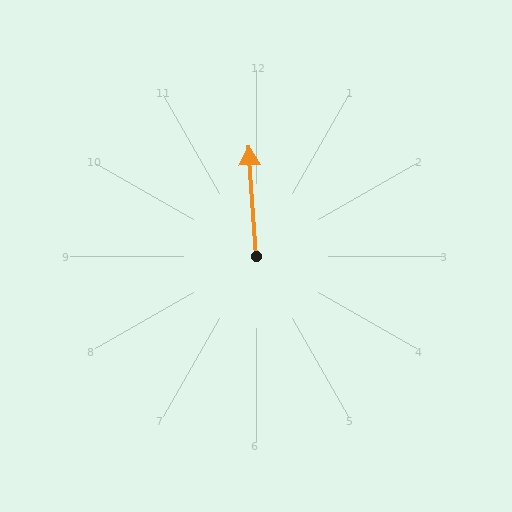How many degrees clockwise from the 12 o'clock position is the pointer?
Approximately 356 degrees.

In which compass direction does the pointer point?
North.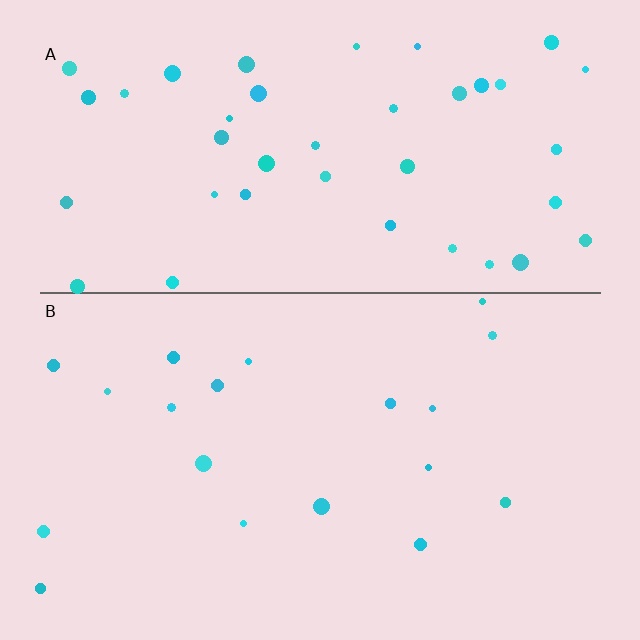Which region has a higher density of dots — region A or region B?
A (the top).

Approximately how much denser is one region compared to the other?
Approximately 2.2× — region A over region B.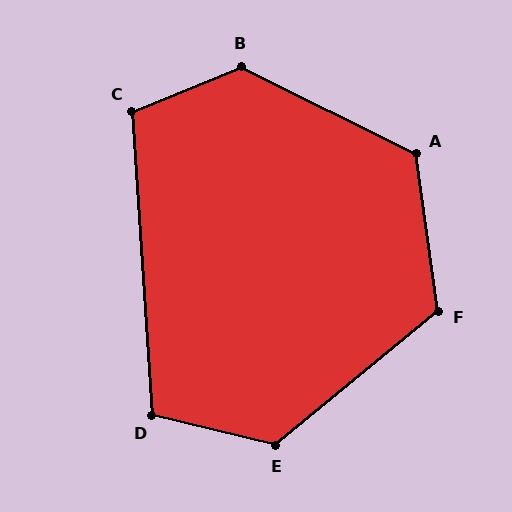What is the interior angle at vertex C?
Approximately 109 degrees (obtuse).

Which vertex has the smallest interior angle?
D, at approximately 108 degrees.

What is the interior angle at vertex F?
Approximately 122 degrees (obtuse).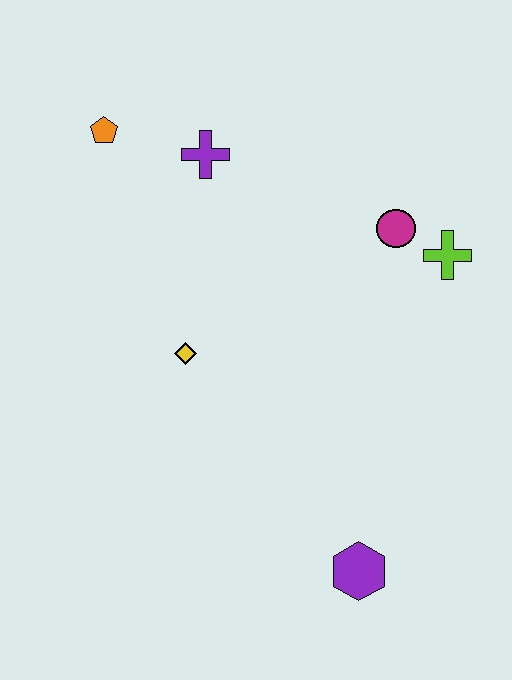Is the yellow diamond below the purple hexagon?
No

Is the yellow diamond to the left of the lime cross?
Yes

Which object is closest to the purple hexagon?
The yellow diamond is closest to the purple hexagon.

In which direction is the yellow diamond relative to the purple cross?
The yellow diamond is below the purple cross.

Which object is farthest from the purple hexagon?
The orange pentagon is farthest from the purple hexagon.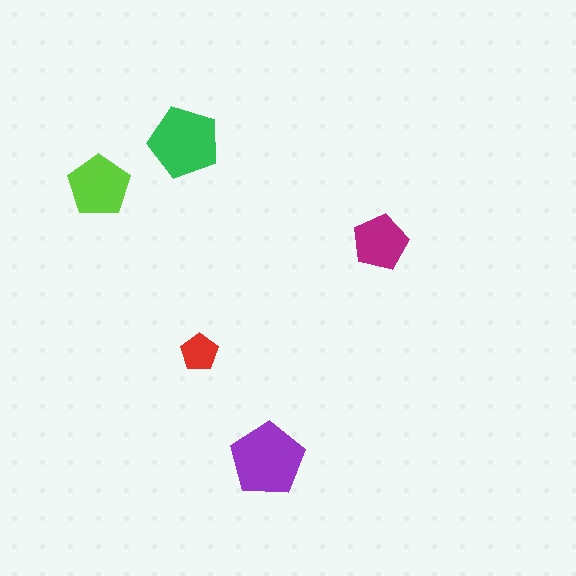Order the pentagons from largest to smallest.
the purple one, the green one, the lime one, the magenta one, the red one.